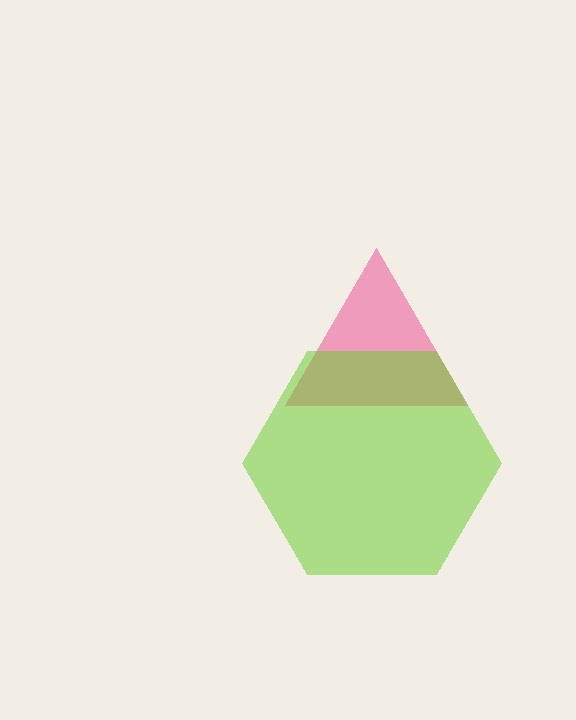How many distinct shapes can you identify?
There are 2 distinct shapes: a pink triangle, a lime hexagon.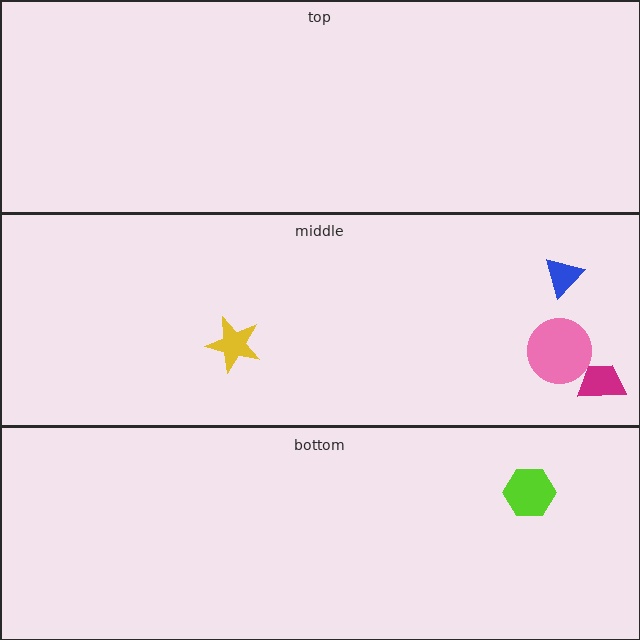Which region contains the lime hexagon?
The bottom region.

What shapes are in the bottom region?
The lime hexagon.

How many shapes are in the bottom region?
1.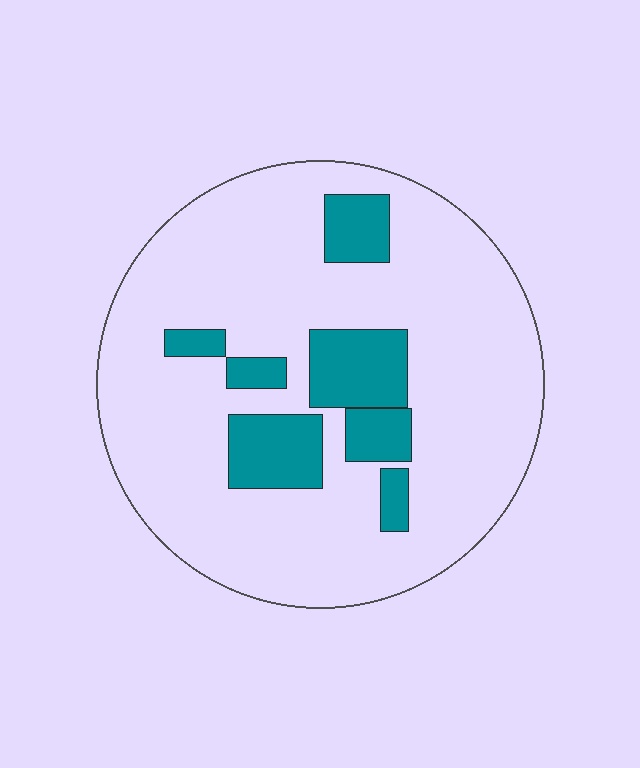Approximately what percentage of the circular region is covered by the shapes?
Approximately 20%.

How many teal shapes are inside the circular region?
7.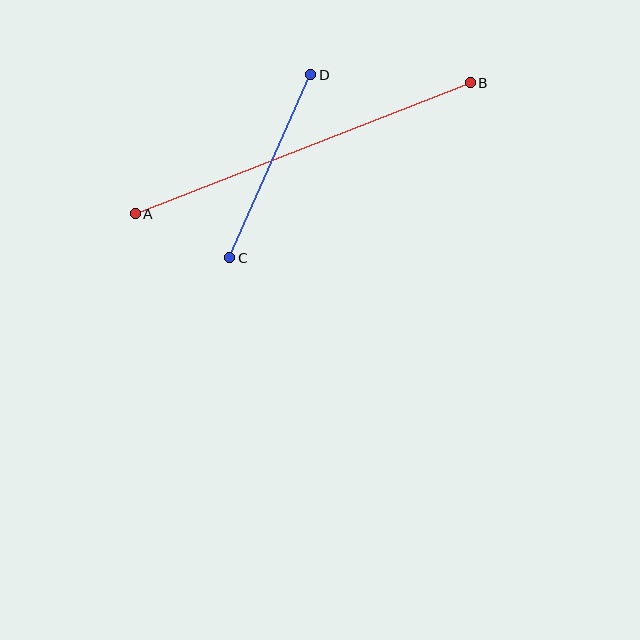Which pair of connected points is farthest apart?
Points A and B are farthest apart.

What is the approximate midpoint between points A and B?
The midpoint is at approximately (303, 148) pixels.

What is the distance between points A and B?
The distance is approximately 360 pixels.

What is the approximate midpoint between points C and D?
The midpoint is at approximately (270, 166) pixels.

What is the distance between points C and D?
The distance is approximately 200 pixels.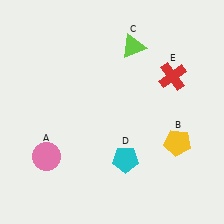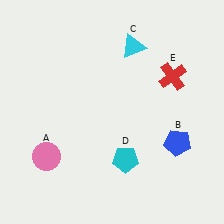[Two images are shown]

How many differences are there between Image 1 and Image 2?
There are 2 differences between the two images.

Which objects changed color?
B changed from yellow to blue. C changed from lime to cyan.